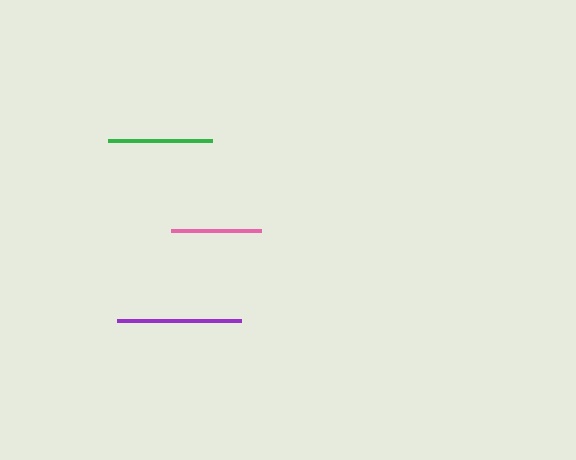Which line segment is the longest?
The purple line is the longest at approximately 124 pixels.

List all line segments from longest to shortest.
From longest to shortest: purple, green, pink.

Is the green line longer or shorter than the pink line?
The green line is longer than the pink line.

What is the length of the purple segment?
The purple segment is approximately 124 pixels long.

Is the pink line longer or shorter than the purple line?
The purple line is longer than the pink line.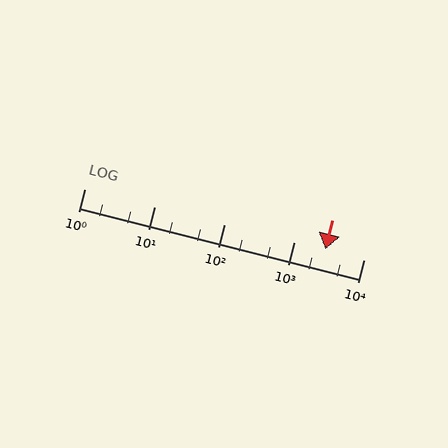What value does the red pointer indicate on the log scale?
The pointer indicates approximately 2800.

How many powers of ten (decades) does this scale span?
The scale spans 4 decades, from 1 to 10000.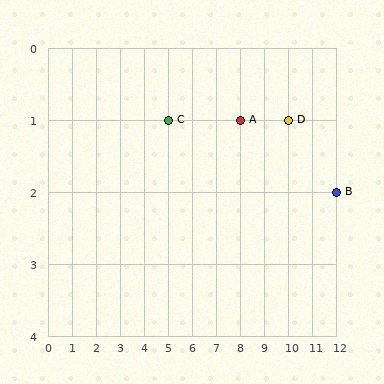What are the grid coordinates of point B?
Point B is at grid coordinates (12, 2).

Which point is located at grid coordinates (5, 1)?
Point C is at (5, 1).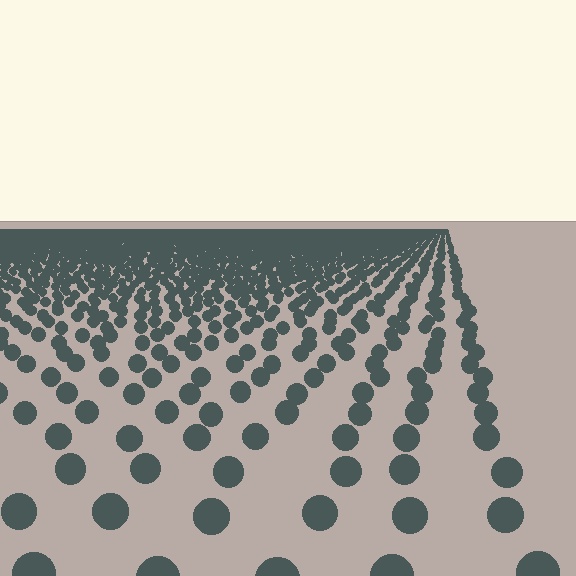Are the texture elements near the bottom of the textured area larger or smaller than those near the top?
Larger. Near the bottom, elements are closer to the viewer and appear at a bigger on-screen size.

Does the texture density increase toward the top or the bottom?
Density increases toward the top.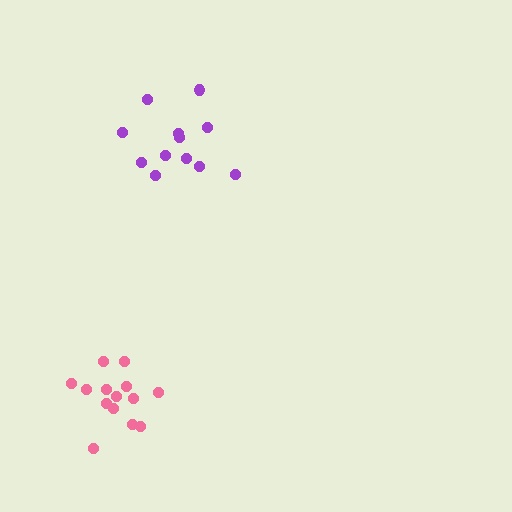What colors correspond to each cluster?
The clusters are colored: purple, pink.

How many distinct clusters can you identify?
There are 2 distinct clusters.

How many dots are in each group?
Group 1: 12 dots, Group 2: 15 dots (27 total).